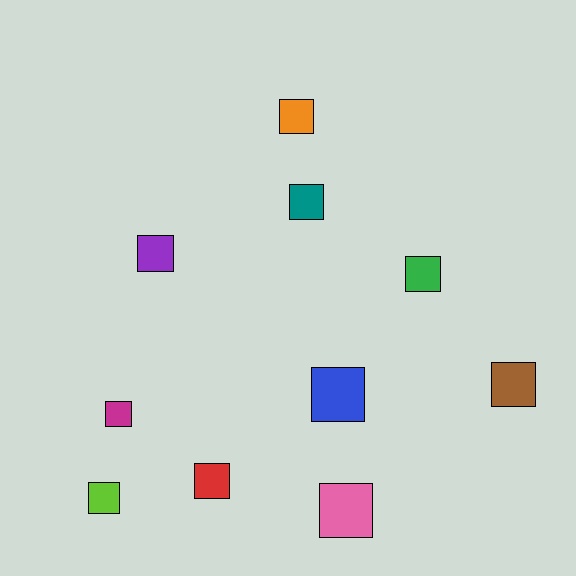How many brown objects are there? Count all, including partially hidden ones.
There is 1 brown object.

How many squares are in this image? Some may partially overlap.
There are 10 squares.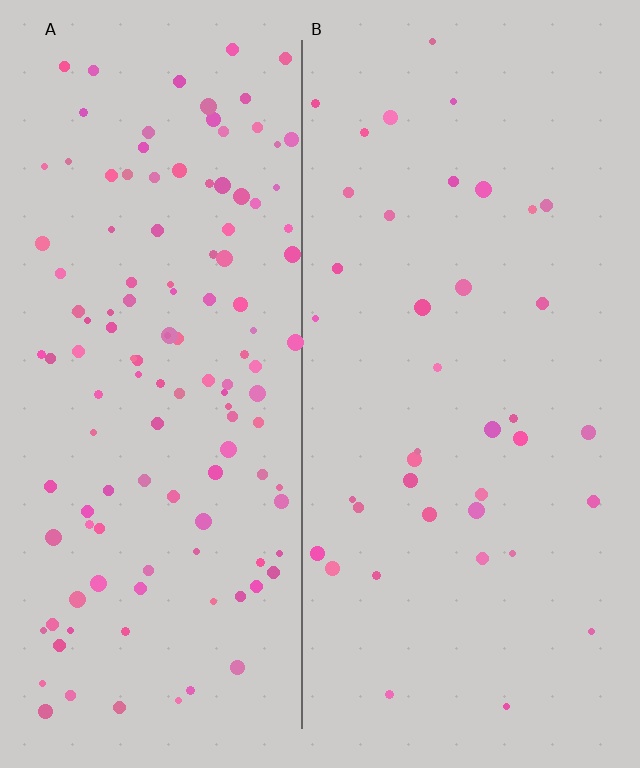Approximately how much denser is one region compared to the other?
Approximately 3.3× — region A over region B.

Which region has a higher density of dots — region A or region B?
A (the left).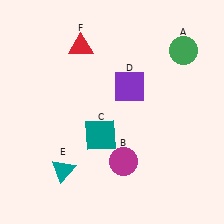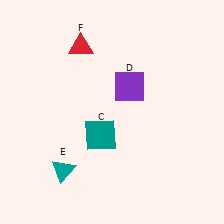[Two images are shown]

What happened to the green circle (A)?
The green circle (A) was removed in Image 2. It was in the top-right area of Image 1.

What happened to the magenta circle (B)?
The magenta circle (B) was removed in Image 2. It was in the bottom-right area of Image 1.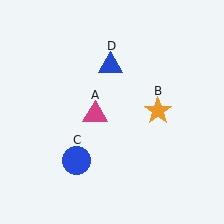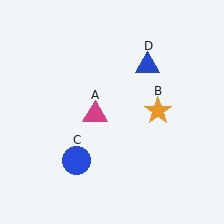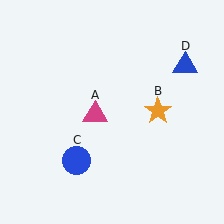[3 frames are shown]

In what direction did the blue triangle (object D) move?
The blue triangle (object D) moved right.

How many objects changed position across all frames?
1 object changed position: blue triangle (object D).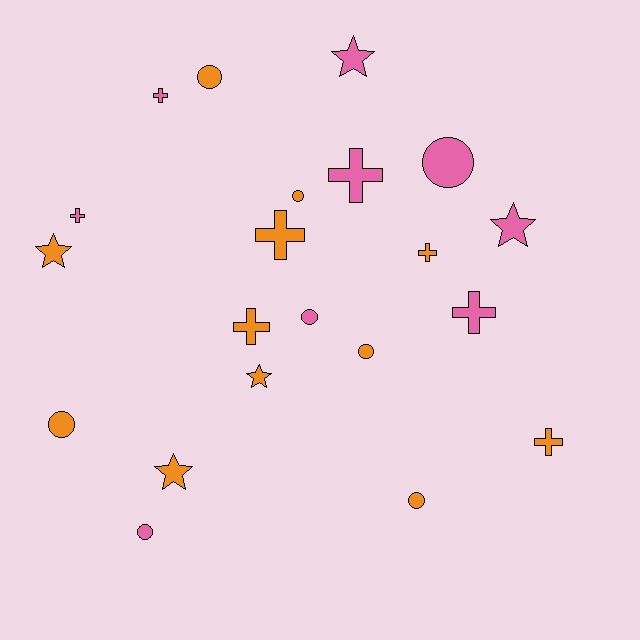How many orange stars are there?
There are 3 orange stars.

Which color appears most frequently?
Orange, with 12 objects.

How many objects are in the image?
There are 21 objects.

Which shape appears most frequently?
Cross, with 8 objects.